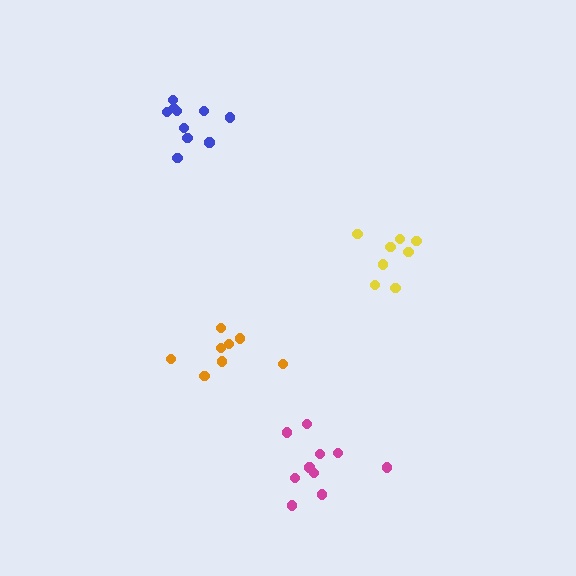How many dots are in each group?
Group 1: 8 dots, Group 2: 10 dots, Group 3: 10 dots, Group 4: 8 dots (36 total).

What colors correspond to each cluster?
The clusters are colored: yellow, magenta, blue, orange.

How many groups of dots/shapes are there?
There are 4 groups.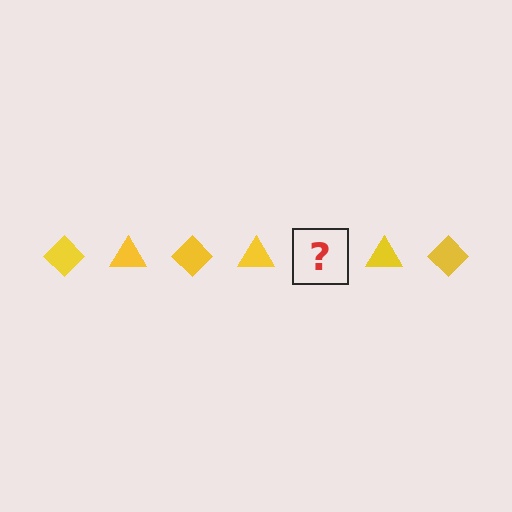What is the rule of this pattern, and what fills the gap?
The rule is that the pattern cycles through diamond, triangle shapes in yellow. The gap should be filled with a yellow diamond.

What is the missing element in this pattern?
The missing element is a yellow diamond.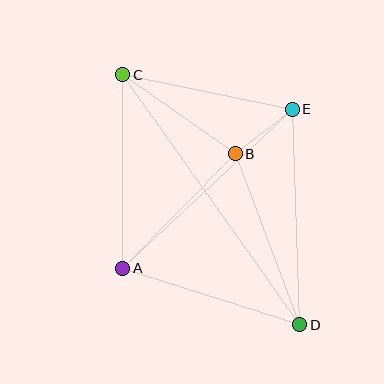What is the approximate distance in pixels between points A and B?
The distance between A and B is approximately 160 pixels.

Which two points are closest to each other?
Points B and E are closest to each other.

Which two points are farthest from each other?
Points C and D are farthest from each other.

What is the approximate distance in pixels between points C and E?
The distance between C and E is approximately 173 pixels.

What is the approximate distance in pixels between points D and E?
The distance between D and E is approximately 216 pixels.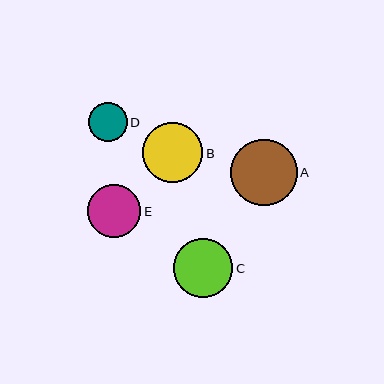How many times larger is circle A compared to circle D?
Circle A is approximately 1.7 times the size of circle D.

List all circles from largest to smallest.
From largest to smallest: A, B, C, E, D.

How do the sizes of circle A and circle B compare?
Circle A and circle B are approximately the same size.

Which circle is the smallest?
Circle D is the smallest with a size of approximately 39 pixels.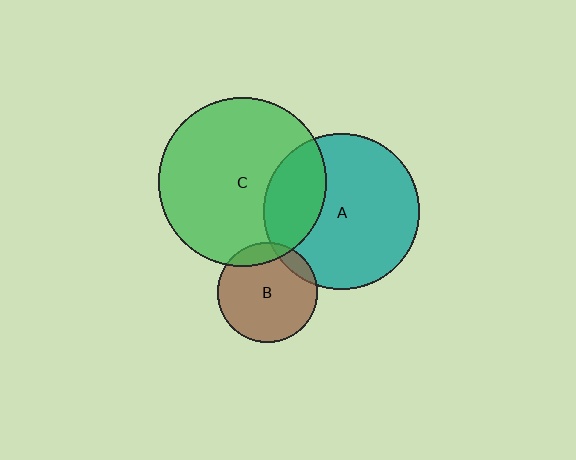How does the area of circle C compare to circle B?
Approximately 2.8 times.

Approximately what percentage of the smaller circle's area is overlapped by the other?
Approximately 10%.